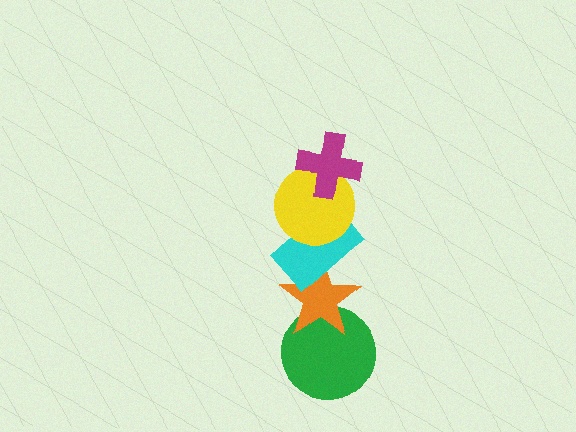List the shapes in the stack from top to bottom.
From top to bottom: the magenta cross, the yellow circle, the cyan rectangle, the orange star, the green circle.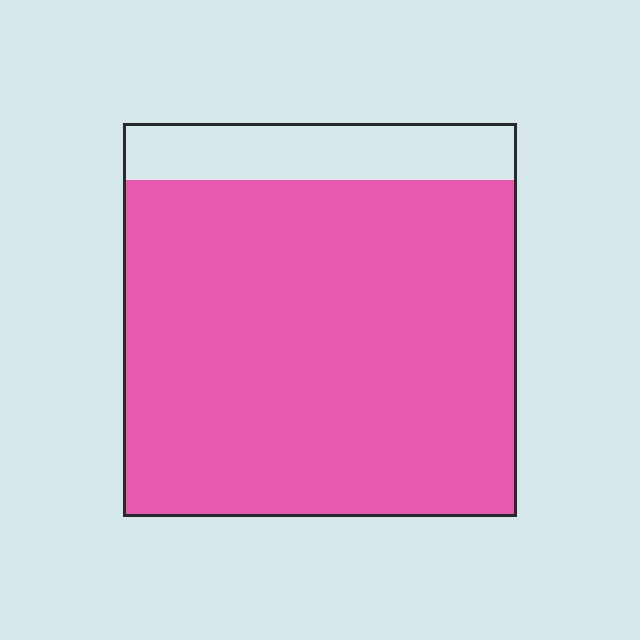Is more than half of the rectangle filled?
Yes.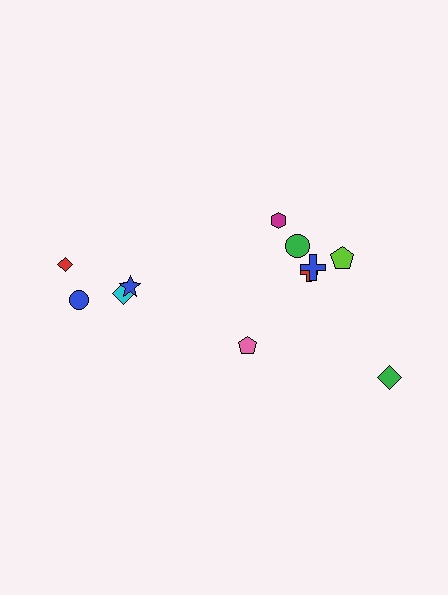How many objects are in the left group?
There are 4 objects.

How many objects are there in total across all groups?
There are 11 objects.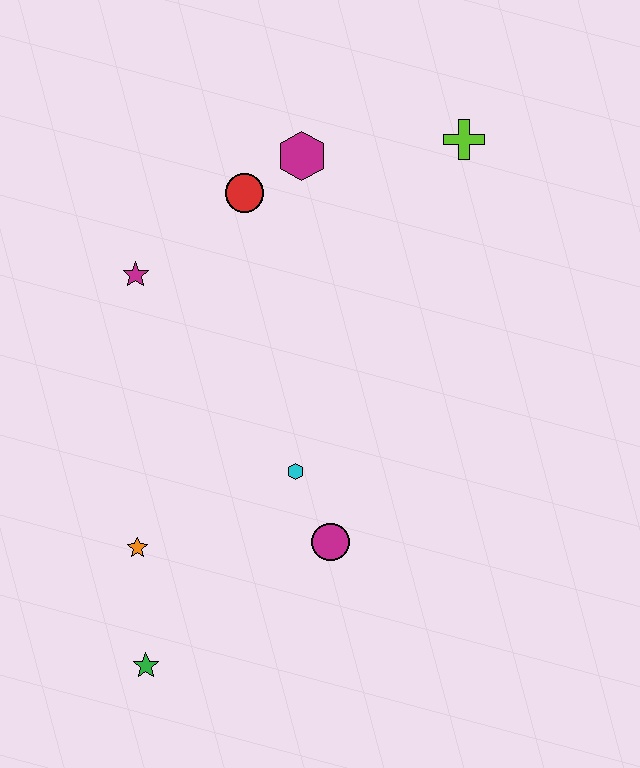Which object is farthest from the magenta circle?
The lime cross is farthest from the magenta circle.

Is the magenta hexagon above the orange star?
Yes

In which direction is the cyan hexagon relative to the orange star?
The cyan hexagon is to the right of the orange star.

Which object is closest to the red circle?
The magenta hexagon is closest to the red circle.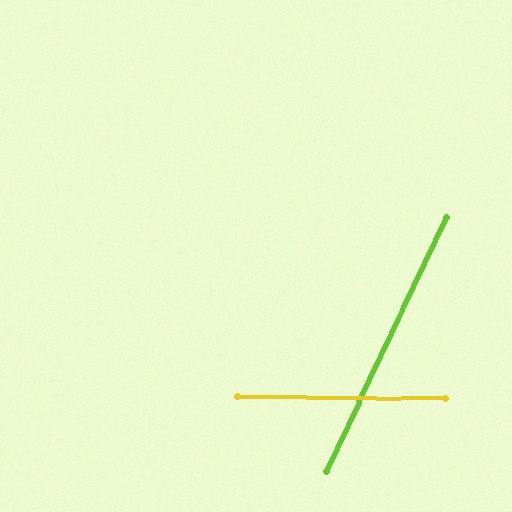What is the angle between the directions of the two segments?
Approximately 65 degrees.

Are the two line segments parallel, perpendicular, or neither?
Neither parallel nor perpendicular — they differ by about 65°.